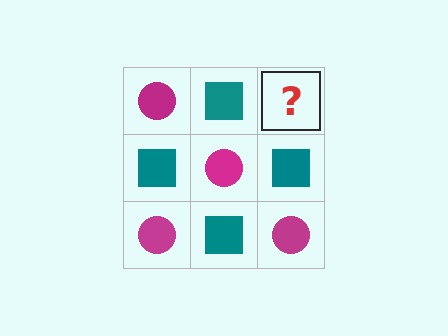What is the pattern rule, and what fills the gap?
The rule is that it alternates magenta circle and teal square in a checkerboard pattern. The gap should be filled with a magenta circle.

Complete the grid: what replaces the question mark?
The question mark should be replaced with a magenta circle.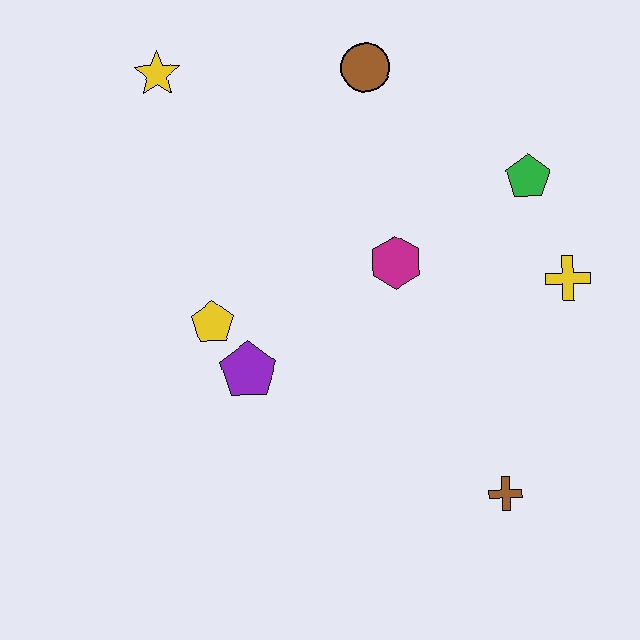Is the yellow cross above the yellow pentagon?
Yes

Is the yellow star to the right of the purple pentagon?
No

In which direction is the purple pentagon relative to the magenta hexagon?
The purple pentagon is to the left of the magenta hexagon.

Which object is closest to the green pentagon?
The yellow cross is closest to the green pentagon.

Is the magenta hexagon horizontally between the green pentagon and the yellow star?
Yes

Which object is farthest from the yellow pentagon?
The yellow cross is farthest from the yellow pentagon.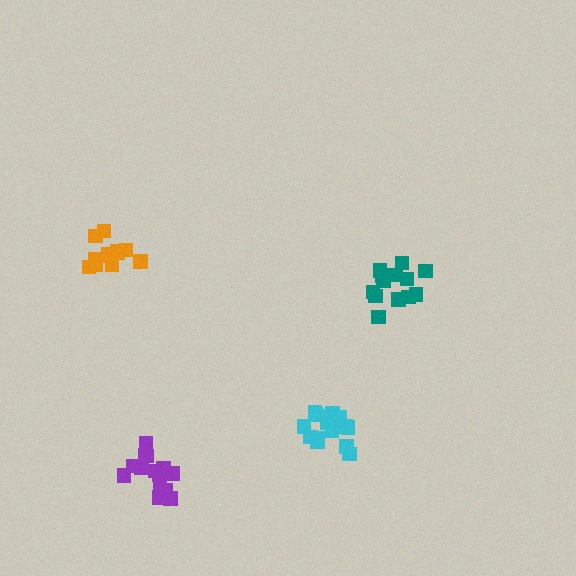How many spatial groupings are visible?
There are 4 spatial groupings.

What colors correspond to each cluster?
The clusters are colored: teal, orange, purple, cyan.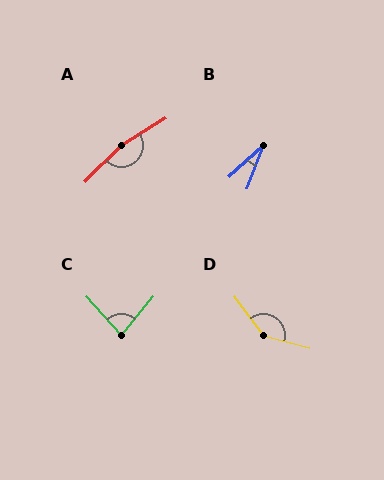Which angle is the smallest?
B, at approximately 27 degrees.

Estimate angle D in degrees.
Approximately 142 degrees.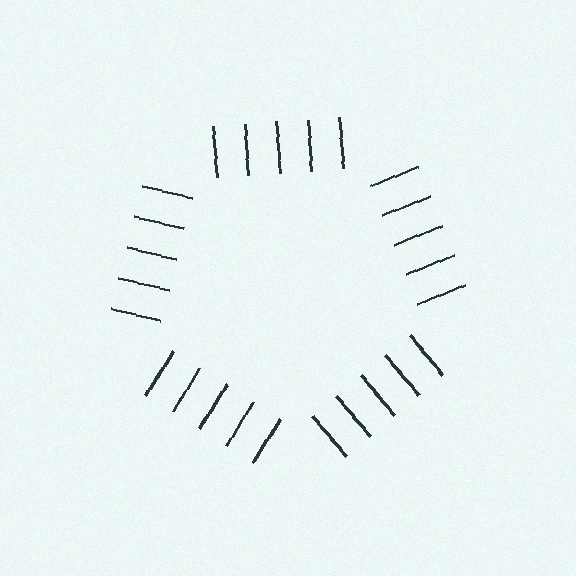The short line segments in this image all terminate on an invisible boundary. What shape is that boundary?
An illusory pentagon — the line segments terminate on its edges but no continuous stroke is drawn.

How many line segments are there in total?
25 — 5 along each of the 5 edges.